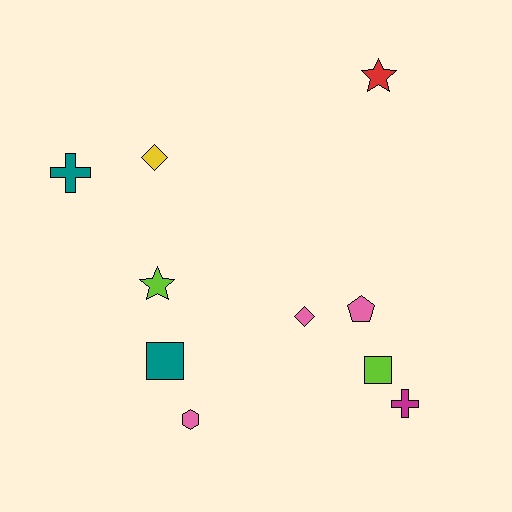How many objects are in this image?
There are 10 objects.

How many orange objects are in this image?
There are no orange objects.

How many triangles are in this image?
There are no triangles.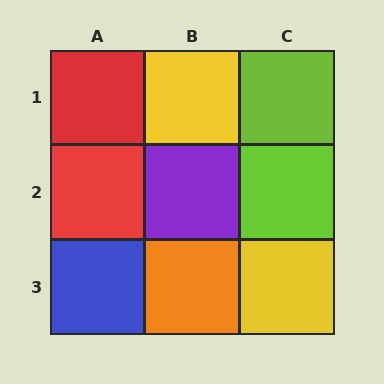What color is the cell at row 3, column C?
Yellow.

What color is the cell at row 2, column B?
Purple.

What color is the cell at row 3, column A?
Blue.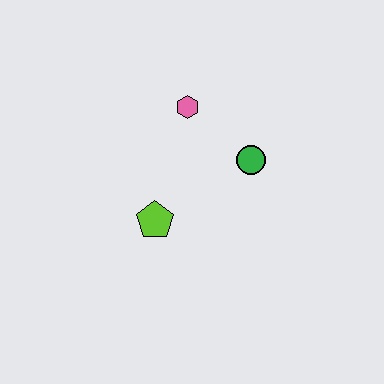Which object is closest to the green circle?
The pink hexagon is closest to the green circle.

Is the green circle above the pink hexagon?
No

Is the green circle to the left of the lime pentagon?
No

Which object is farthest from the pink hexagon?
The lime pentagon is farthest from the pink hexagon.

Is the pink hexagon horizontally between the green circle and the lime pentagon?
Yes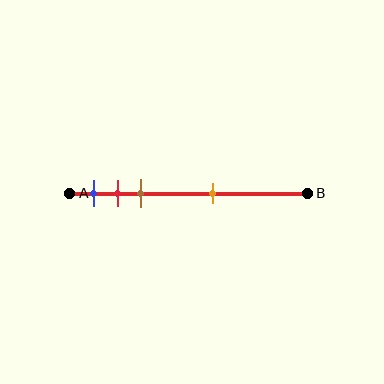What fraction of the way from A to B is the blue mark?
The blue mark is approximately 10% (0.1) of the way from A to B.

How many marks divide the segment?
There are 4 marks dividing the segment.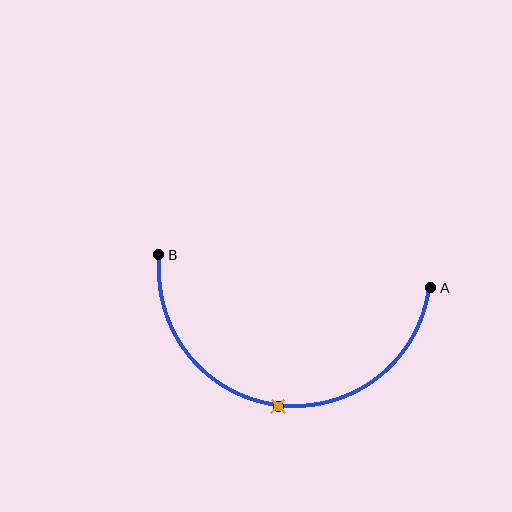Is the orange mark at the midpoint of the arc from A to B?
Yes. The orange mark lies on the arc at equal arc-length from both A and B — it is the arc midpoint.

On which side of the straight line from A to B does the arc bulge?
The arc bulges below the straight line connecting A and B.